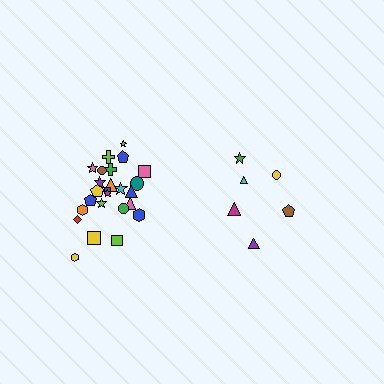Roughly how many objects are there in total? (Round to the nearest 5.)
Roughly 30 objects in total.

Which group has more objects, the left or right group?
The left group.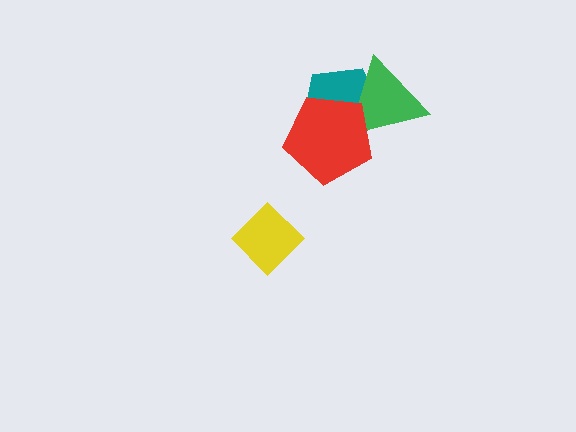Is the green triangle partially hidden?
Yes, it is partially covered by another shape.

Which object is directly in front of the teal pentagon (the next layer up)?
The green triangle is directly in front of the teal pentagon.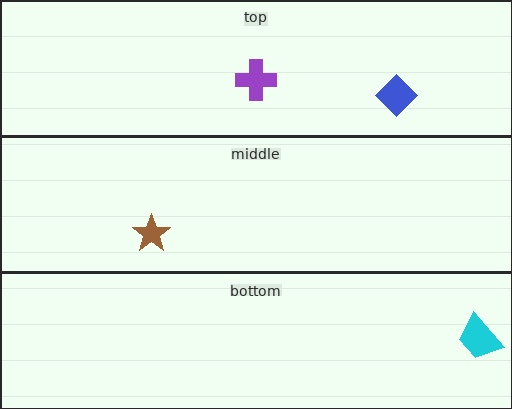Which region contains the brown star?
The middle region.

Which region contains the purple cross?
The top region.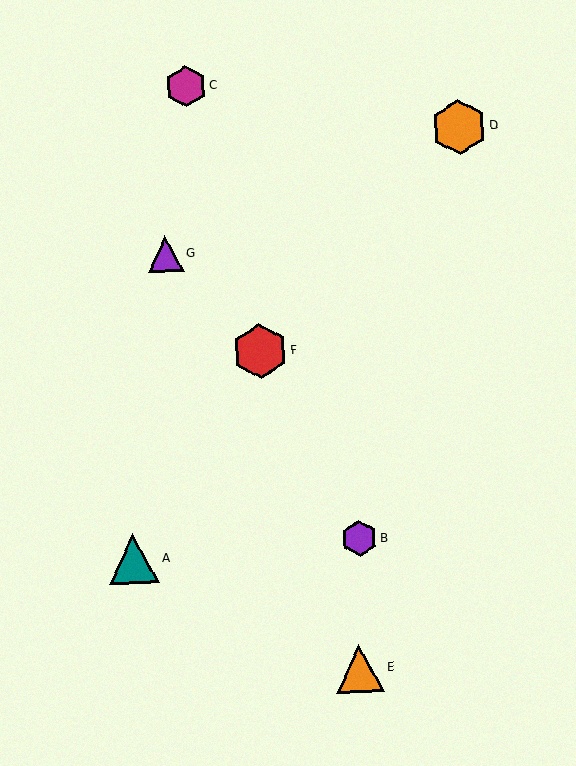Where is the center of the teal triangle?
The center of the teal triangle is at (134, 559).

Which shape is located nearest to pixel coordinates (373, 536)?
The purple hexagon (labeled B) at (359, 539) is nearest to that location.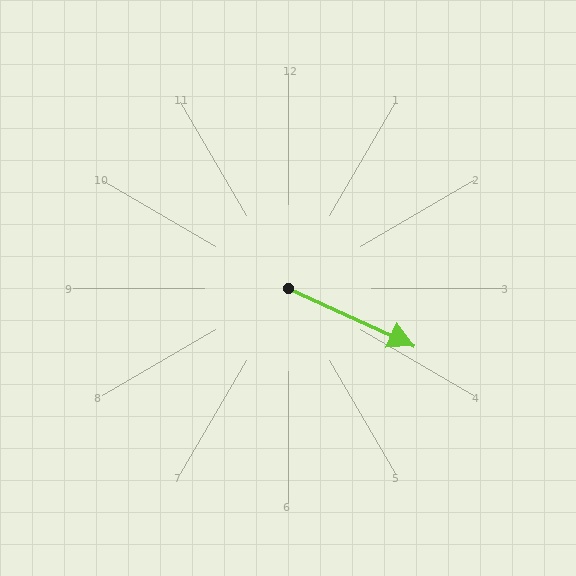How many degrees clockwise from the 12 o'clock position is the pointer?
Approximately 114 degrees.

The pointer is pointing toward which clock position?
Roughly 4 o'clock.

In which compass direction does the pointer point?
Southeast.